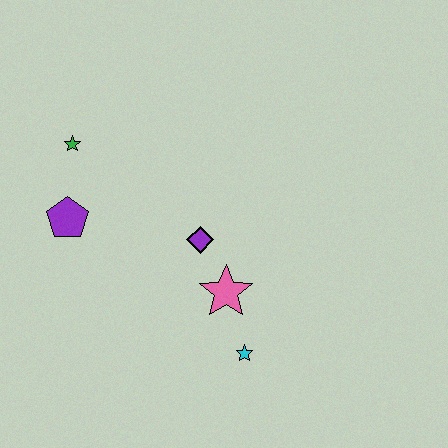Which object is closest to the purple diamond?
The pink star is closest to the purple diamond.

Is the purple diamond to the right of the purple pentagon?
Yes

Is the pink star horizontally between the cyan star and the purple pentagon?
Yes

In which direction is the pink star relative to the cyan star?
The pink star is above the cyan star.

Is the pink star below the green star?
Yes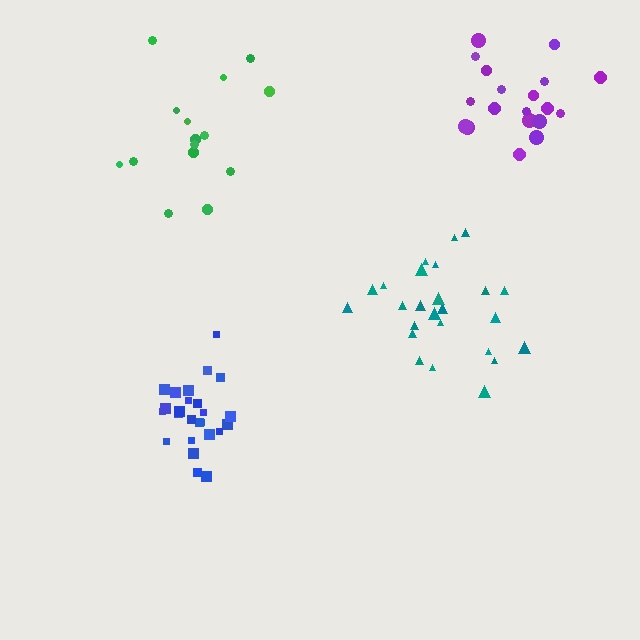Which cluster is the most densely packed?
Blue.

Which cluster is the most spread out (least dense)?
Green.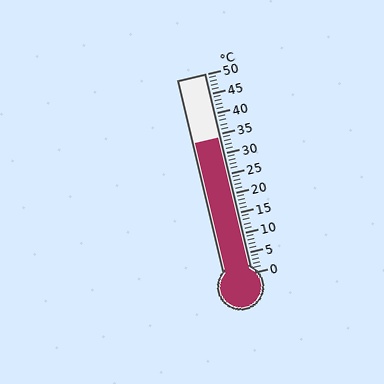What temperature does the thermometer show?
The thermometer shows approximately 34°C.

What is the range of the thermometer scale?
The thermometer scale ranges from 0°C to 50°C.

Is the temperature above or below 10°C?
The temperature is above 10°C.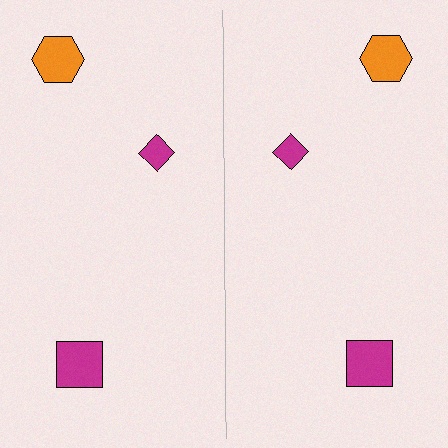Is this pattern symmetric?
Yes, this pattern has bilateral (reflection) symmetry.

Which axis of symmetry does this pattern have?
The pattern has a vertical axis of symmetry running through the center of the image.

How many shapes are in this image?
There are 6 shapes in this image.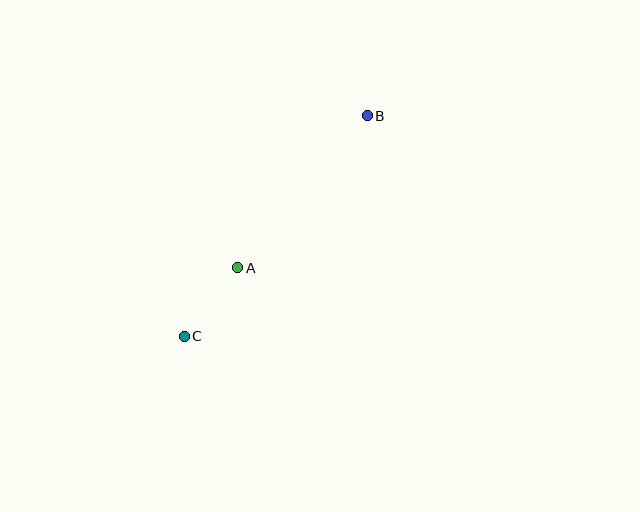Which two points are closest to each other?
Points A and C are closest to each other.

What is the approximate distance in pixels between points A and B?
The distance between A and B is approximately 200 pixels.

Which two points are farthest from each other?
Points B and C are farthest from each other.